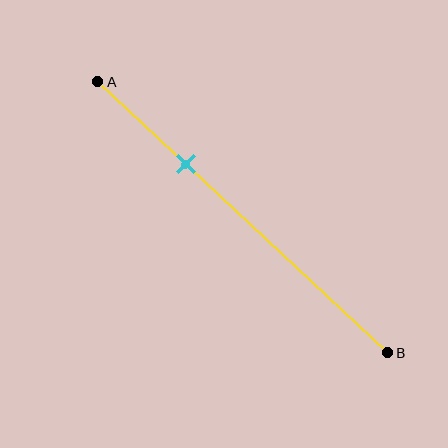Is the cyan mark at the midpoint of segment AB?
No, the mark is at about 30% from A, not at the 50% midpoint.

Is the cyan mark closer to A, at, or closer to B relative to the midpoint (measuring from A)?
The cyan mark is closer to point A than the midpoint of segment AB.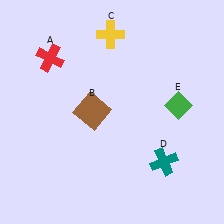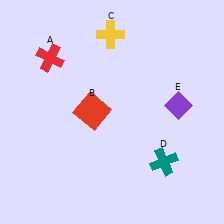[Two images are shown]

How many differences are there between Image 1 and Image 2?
There are 2 differences between the two images.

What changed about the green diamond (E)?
In Image 1, E is green. In Image 2, it changed to purple.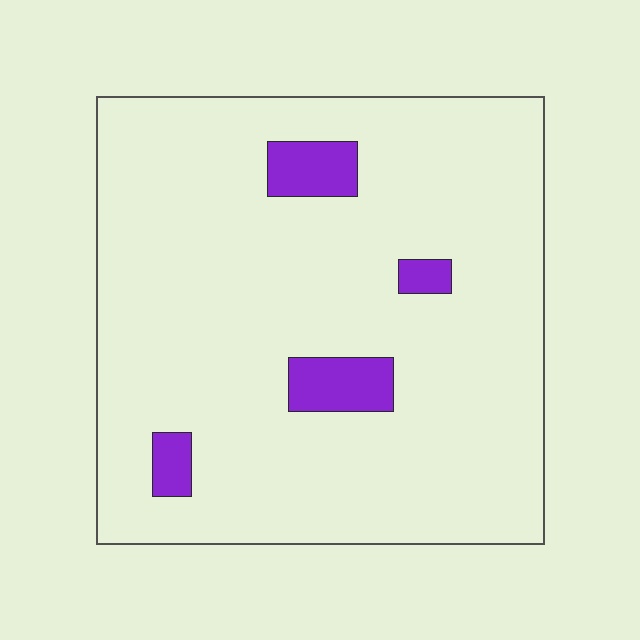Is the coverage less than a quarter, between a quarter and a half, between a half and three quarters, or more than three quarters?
Less than a quarter.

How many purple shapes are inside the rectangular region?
4.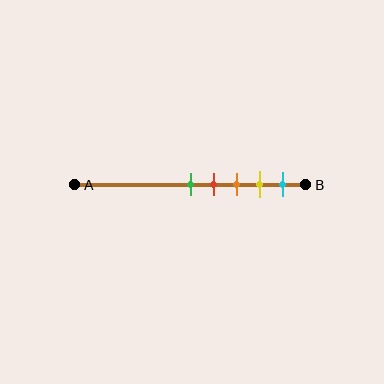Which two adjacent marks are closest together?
The green and red marks are the closest adjacent pair.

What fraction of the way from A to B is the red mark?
The red mark is approximately 60% (0.6) of the way from A to B.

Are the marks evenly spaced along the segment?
Yes, the marks are approximately evenly spaced.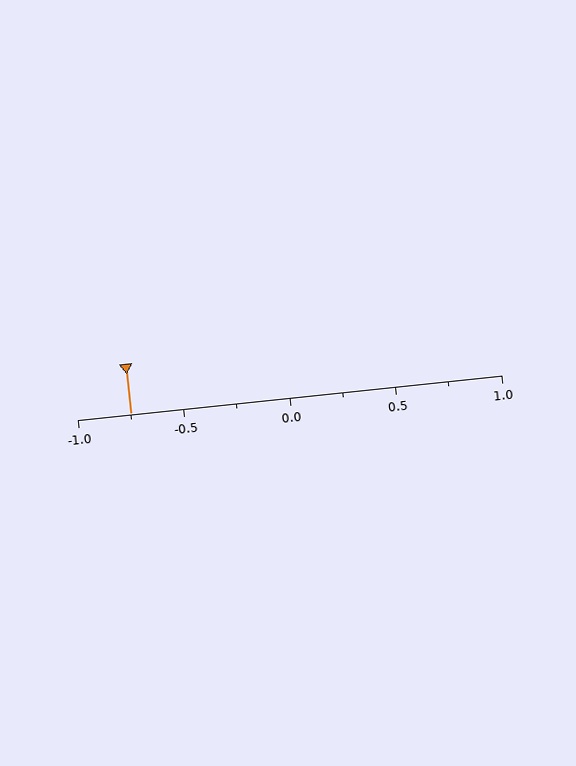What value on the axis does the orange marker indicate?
The marker indicates approximately -0.75.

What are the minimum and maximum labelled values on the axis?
The axis runs from -1.0 to 1.0.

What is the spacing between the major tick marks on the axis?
The major ticks are spaced 0.5 apart.